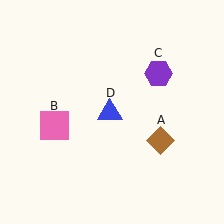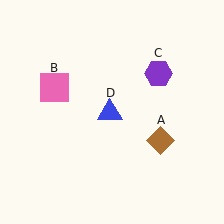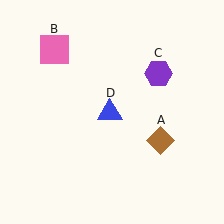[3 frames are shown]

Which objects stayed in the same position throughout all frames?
Brown diamond (object A) and purple hexagon (object C) and blue triangle (object D) remained stationary.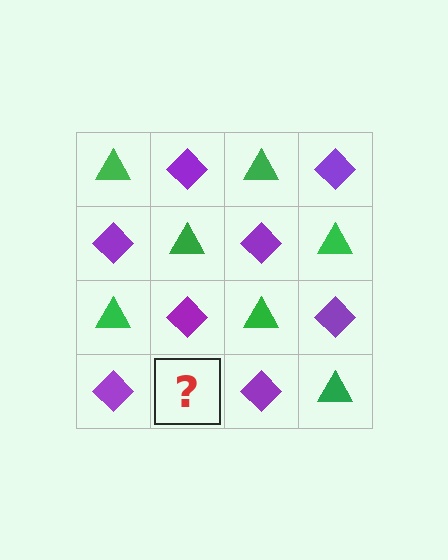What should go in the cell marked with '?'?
The missing cell should contain a green triangle.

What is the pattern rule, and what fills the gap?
The rule is that it alternates green triangle and purple diamond in a checkerboard pattern. The gap should be filled with a green triangle.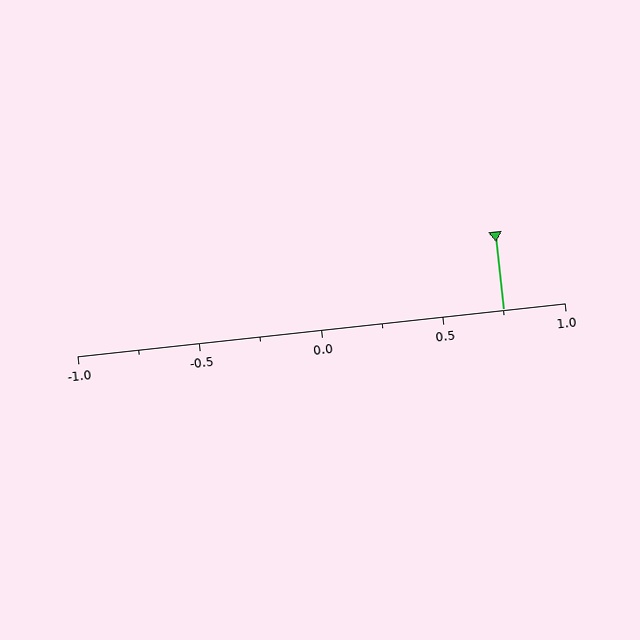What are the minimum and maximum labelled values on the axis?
The axis runs from -1.0 to 1.0.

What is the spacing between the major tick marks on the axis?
The major ticks are spaced 0.5 apart.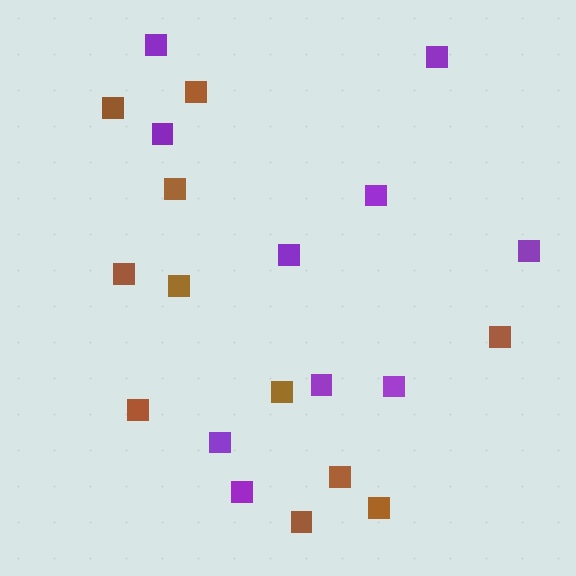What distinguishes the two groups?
There are 2 groups: one group of brown squares (11) and one group of purple squares (10).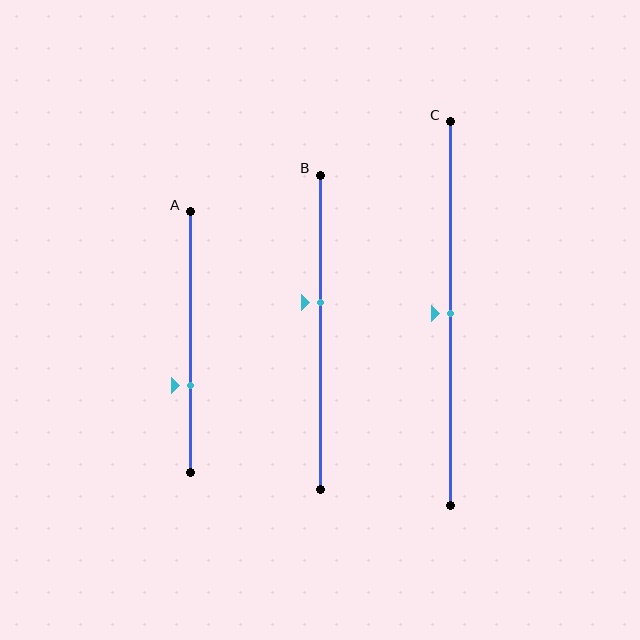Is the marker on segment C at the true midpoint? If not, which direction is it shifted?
Yes, the marker on segment C is at the true midpoint.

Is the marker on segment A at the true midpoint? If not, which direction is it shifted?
No, the marker on segment A is shifted downward by about 17% of the segment length.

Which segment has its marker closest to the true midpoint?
Segment C has its marker closest to the true midpoint.